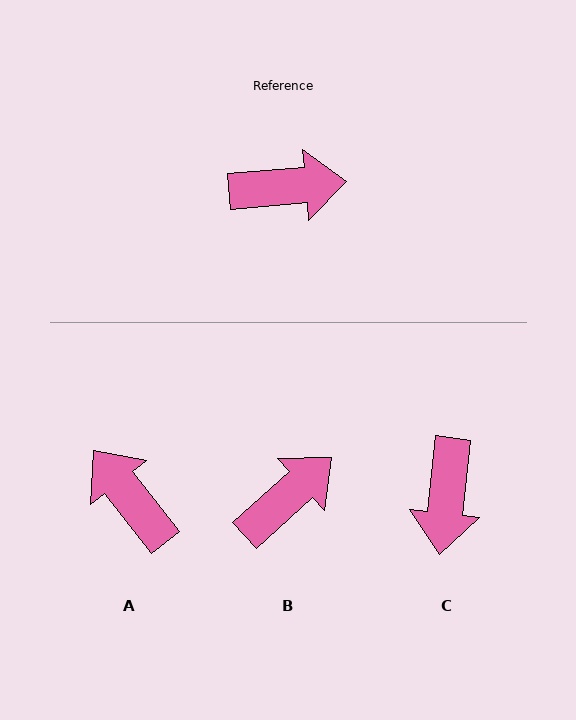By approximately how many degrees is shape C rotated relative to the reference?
Approximately 102 degrees clockwise.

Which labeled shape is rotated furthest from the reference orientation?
A, about 123 degrees away.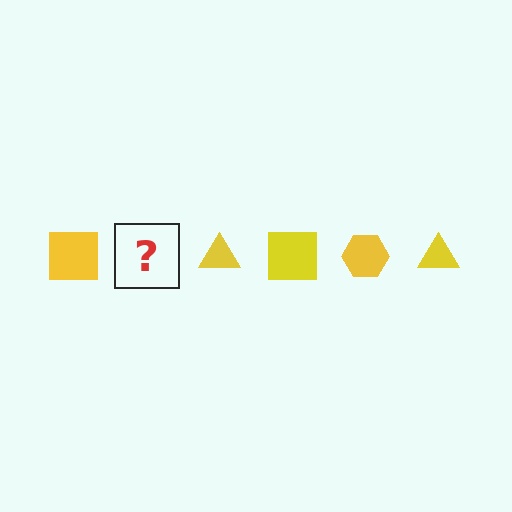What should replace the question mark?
The question mark should be replaced with a yellow hexagon.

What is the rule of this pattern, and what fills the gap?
The rule is that the pattern cycles through square, hexagon, triangle shapes in yellow. The gap should be filled with a yellow hexagon.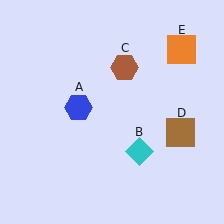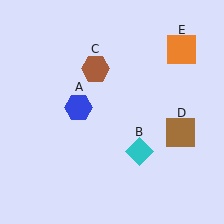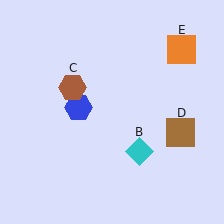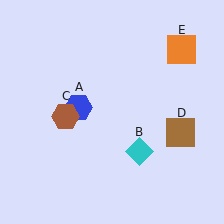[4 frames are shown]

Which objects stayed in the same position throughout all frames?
Blue hexagon (object A) and cyan diamond (object B) and brown square (object D) and orange square (object E) remained stationary.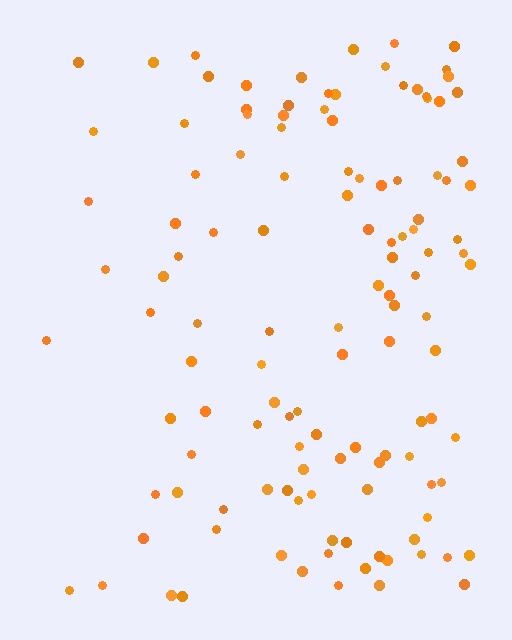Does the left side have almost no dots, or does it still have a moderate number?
Still a moderate number, just noticeably fewer than the right.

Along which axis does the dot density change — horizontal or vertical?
Horizontal.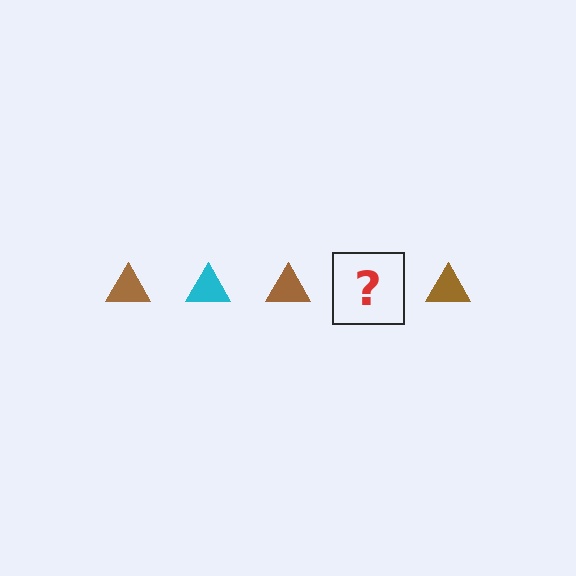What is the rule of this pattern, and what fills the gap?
The rule is that the pattern cycles through brown, cyan triangles. The gap should be filled with a cyan triangle.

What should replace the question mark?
The question mark should be replaced with a cyan triangle.